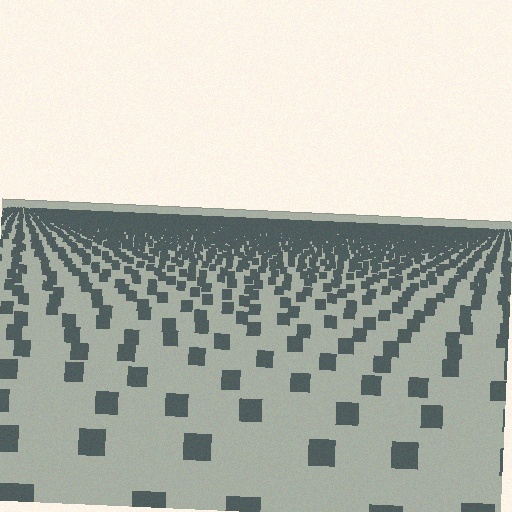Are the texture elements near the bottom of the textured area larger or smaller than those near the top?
Larger. Near the bottom, elements are closer to the viewer and appear at a bigger on-screen size.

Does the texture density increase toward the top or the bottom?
Density increases toward the top.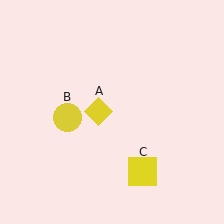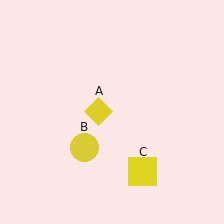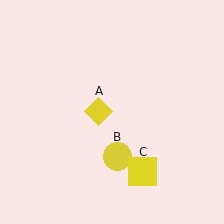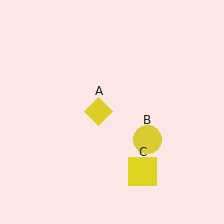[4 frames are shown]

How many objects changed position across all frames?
1 object changed position: yellow circle (object B).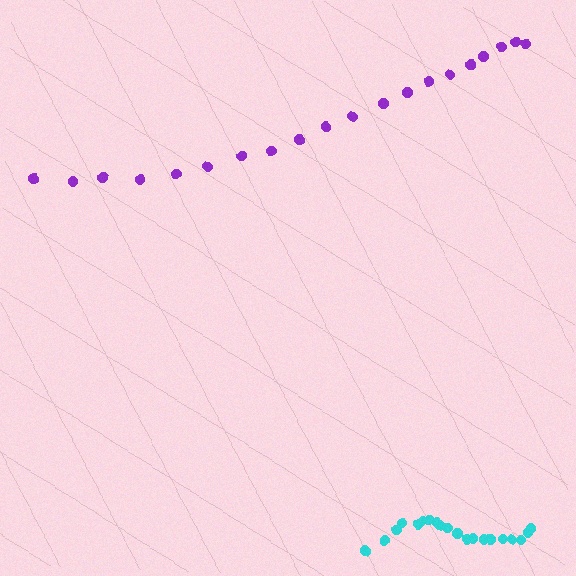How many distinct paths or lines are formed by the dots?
There are 2 distinct paths.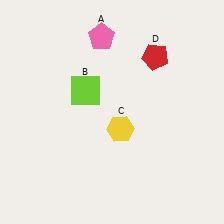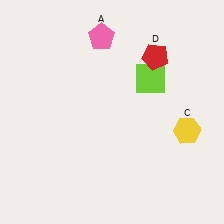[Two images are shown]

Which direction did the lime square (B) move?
The lime square (B) moved right.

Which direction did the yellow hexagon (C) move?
The yellow hexagon (C) moved right.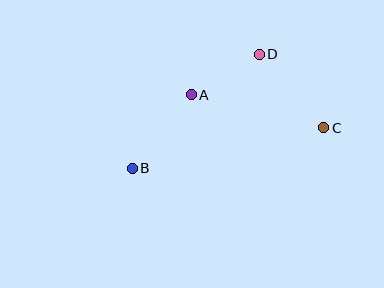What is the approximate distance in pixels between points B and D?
The distance between B and D is approximately 171 pixels.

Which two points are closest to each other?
Points A and D are closest to each other.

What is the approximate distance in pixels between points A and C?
The distance between A and C is approximately 137 pixels.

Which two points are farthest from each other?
Points B and C are farthest from each other.